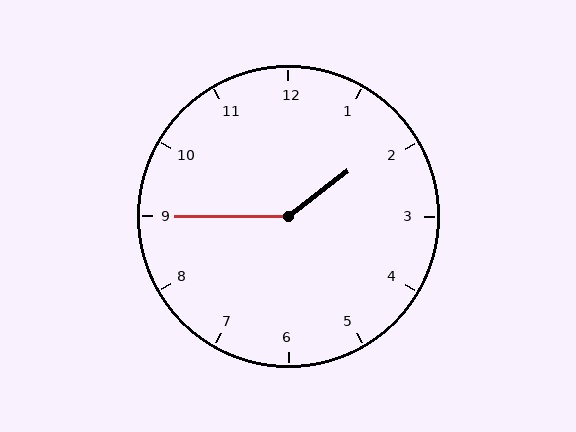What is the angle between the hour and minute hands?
Approximately 142 degrees.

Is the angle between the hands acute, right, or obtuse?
It is obtuse.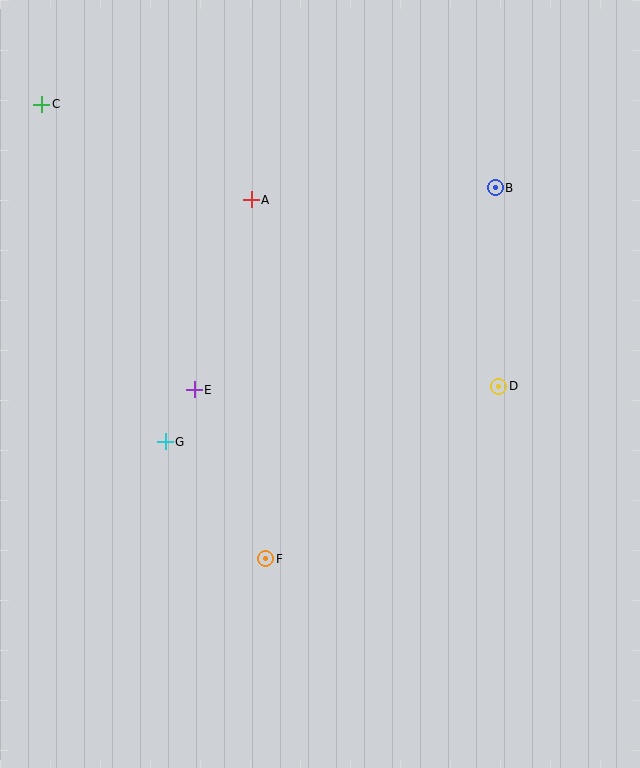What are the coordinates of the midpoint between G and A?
The midpoint between G and A is at (208, 321).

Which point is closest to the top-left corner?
Point C is closest to the top-left corner.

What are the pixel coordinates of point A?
Point A is at (251, 200).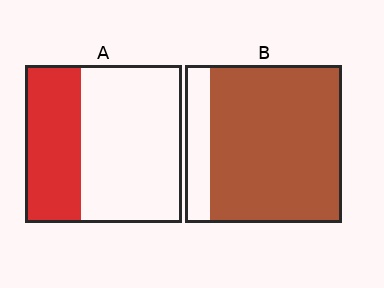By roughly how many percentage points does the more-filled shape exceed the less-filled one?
By roughly 50 percentage points (B over A).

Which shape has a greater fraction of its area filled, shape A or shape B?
Shape B.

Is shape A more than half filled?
No.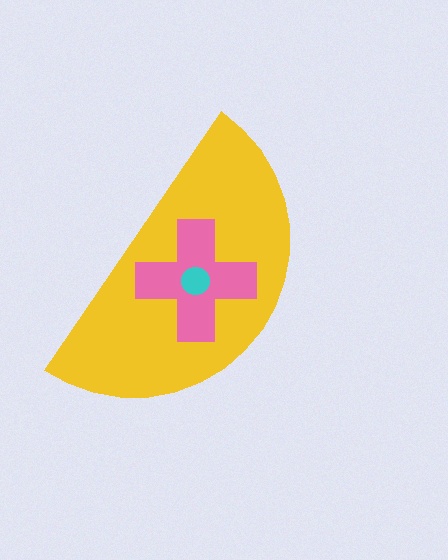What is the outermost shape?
The yellow semicircle.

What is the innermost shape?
The cyan circle.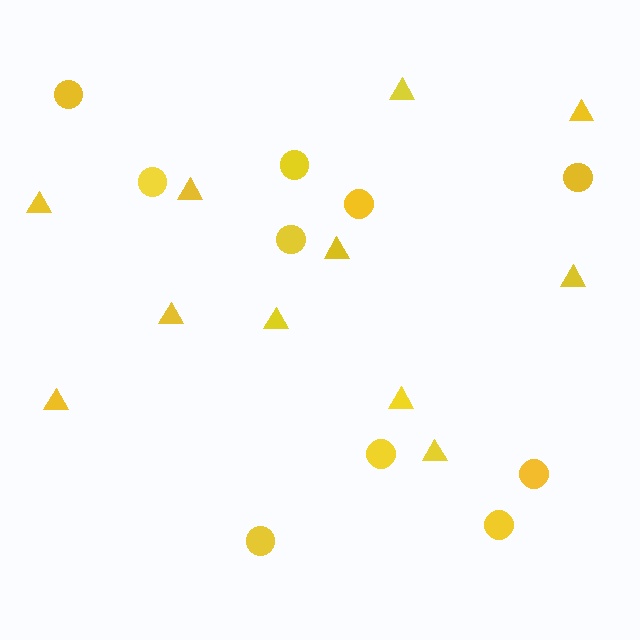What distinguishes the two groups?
There are 2 groups: one group of triangles (11) and one group of circles (10).